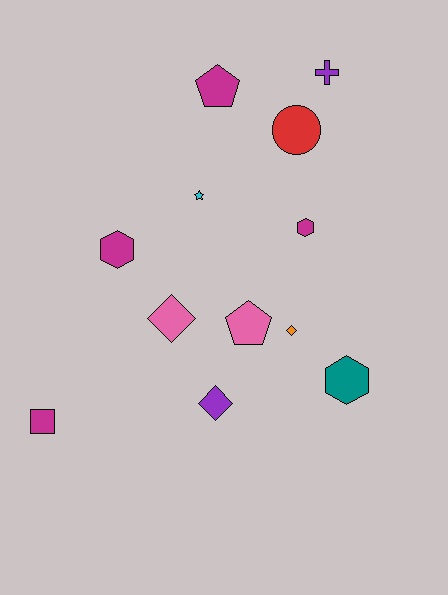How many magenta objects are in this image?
There are 4 magenta objects.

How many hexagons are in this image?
There are 3 hexagons.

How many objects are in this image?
There are 12 objects.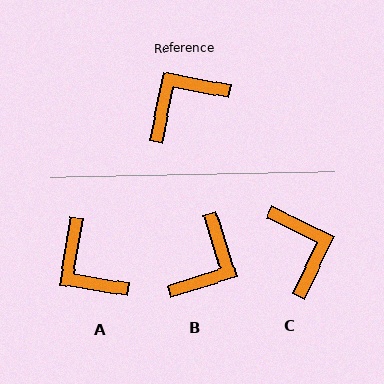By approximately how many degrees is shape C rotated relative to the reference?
Approximately 105 degrees clockwise.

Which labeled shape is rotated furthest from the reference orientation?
B, about 151 degrees away.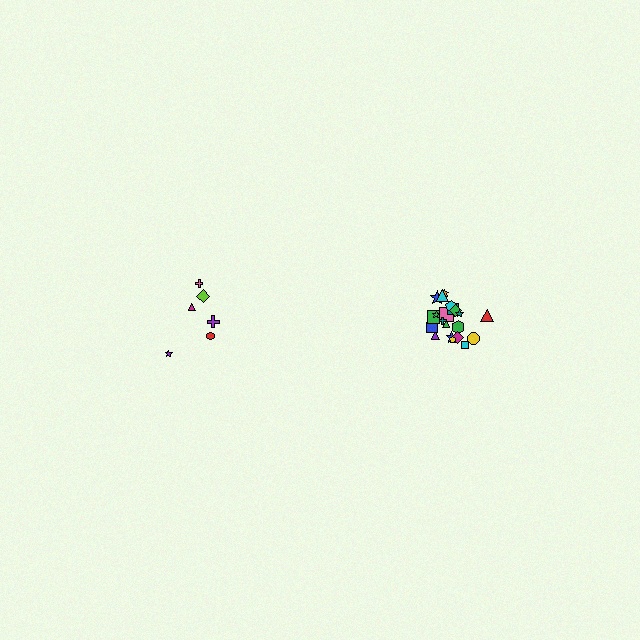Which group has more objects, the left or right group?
The right group.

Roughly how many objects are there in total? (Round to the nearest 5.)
Roughly 30 objects in total.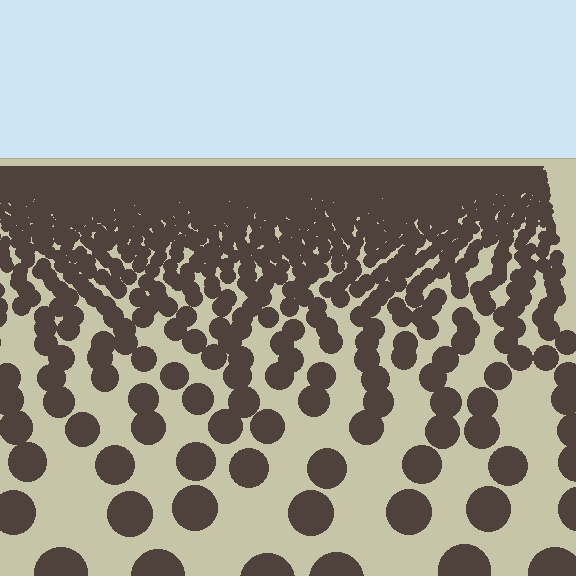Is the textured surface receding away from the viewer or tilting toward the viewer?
The surface is receding away from the viewer. Texture elements get smaller and denser toward the top.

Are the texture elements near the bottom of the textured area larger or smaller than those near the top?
Larger. Near the bottom, elements are closer to the viewer and appear at a bigger on-screen size.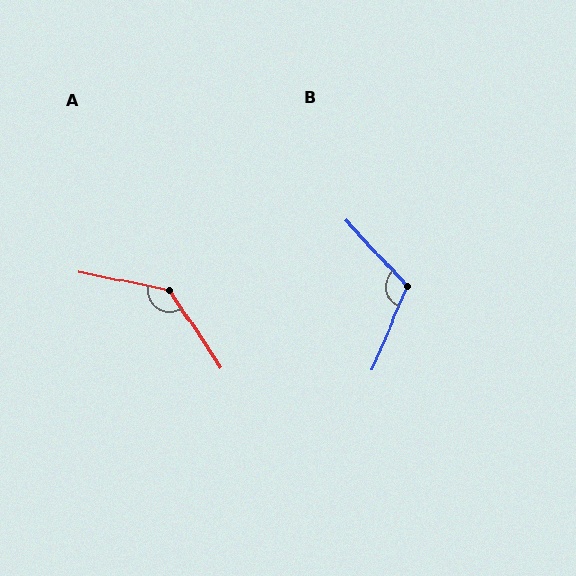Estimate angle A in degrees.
Approximately 135 degrees.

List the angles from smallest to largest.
B (114°), A (135°).